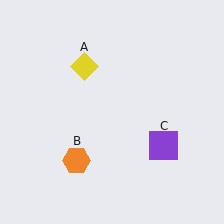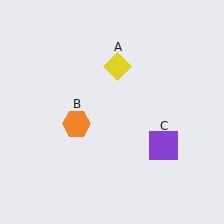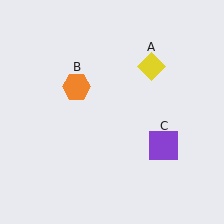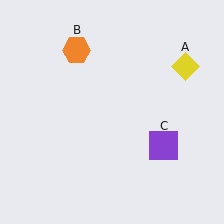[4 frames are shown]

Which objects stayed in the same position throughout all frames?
Purple square (object C) remained stationary.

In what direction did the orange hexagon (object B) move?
The orange hexagon (object B) moved up.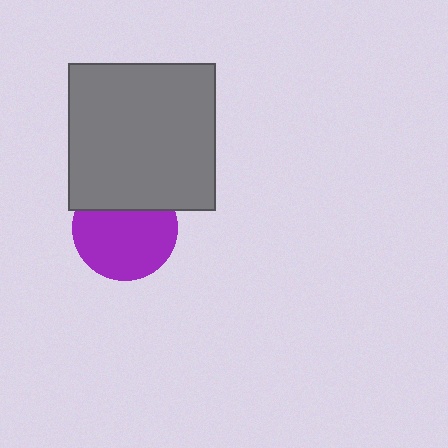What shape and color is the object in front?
The object in front is a gray square.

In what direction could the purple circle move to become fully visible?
The purple circle could move down. That would shift it out from behind the gray square entirely.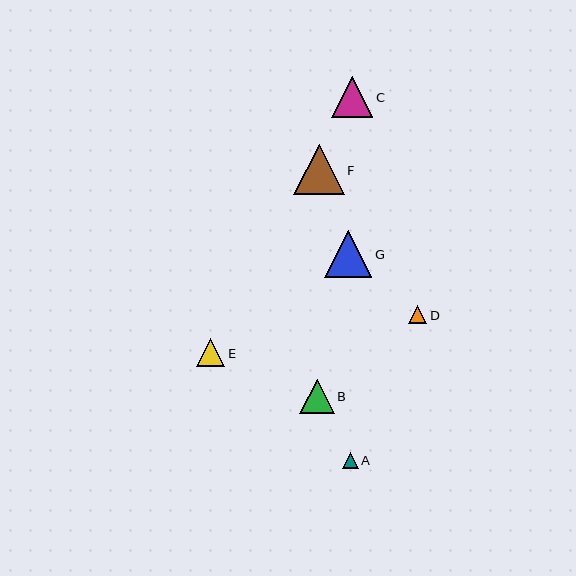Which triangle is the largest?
Triangle F is the largest with a size of approximately 50 pixels.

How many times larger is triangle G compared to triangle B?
Triangle G is approximately 1.4 times the size of triangle B.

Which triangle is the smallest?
Triangle A is the smallest with a size of approximately 16 pixels.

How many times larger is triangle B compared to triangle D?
Triangle B is approximately 1.8 times the size of triangle D.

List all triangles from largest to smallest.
From largest to smallest: F, G, C, B, E, D, A.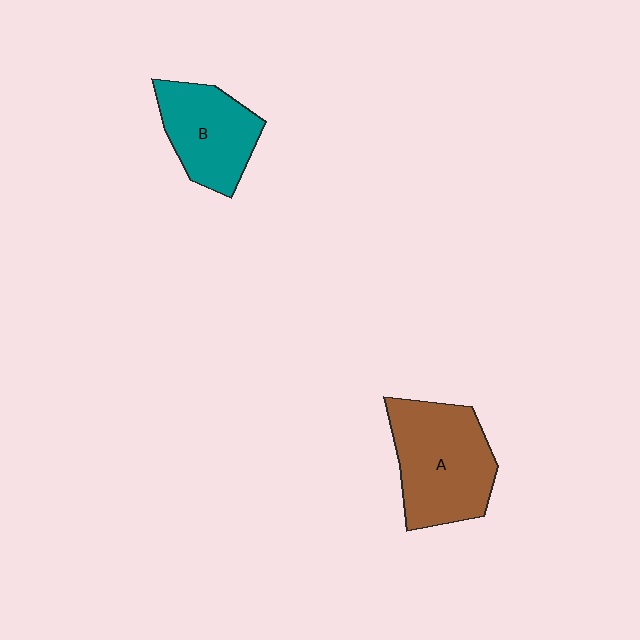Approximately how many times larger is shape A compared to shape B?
Approximately 1.3 times.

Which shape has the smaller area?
Shape B (teal).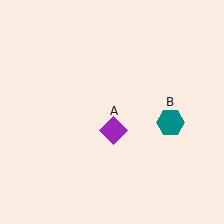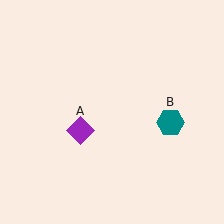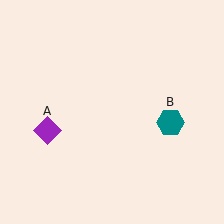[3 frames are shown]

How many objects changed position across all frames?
1 object changed position: purple diamond (object A).